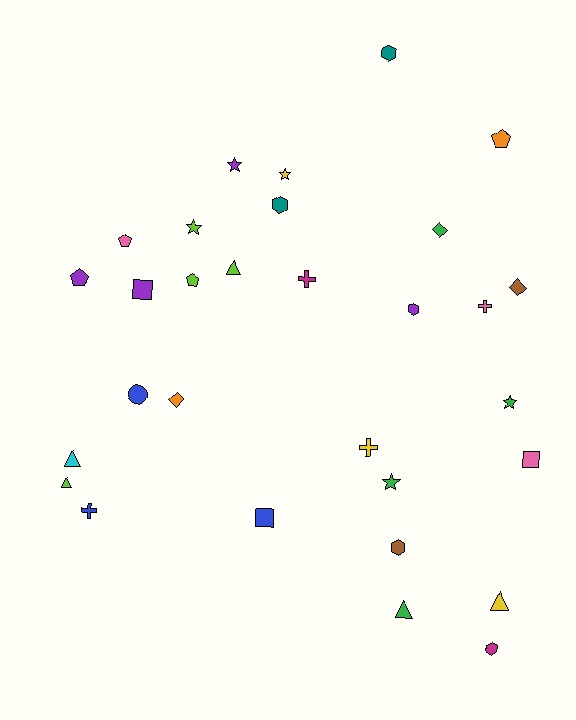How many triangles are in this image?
There are 5 triangles.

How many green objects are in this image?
There are 4 green objects.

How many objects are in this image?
There are 30 objects.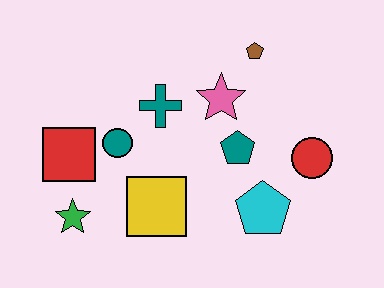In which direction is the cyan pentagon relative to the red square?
The cyan pentagon is to the right of the red square.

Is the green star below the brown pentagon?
Yes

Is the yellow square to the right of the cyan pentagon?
No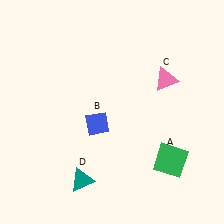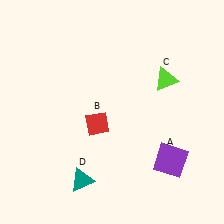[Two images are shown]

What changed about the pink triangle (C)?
In Image 1, C is pink. In Image 2, it changed to lime.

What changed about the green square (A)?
In Image 1, A is green. In Image 2, it changed to purple.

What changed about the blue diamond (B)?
In Image 1, B is blue. In Image 2, it changed to red.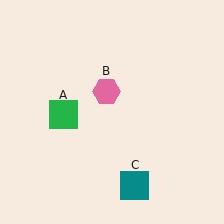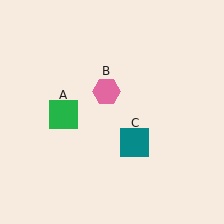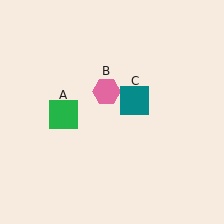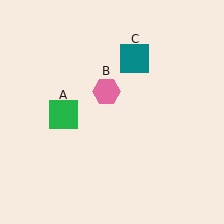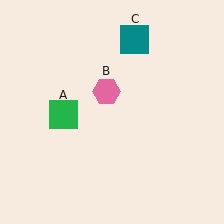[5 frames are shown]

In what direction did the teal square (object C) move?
The teal square (object C) moved up.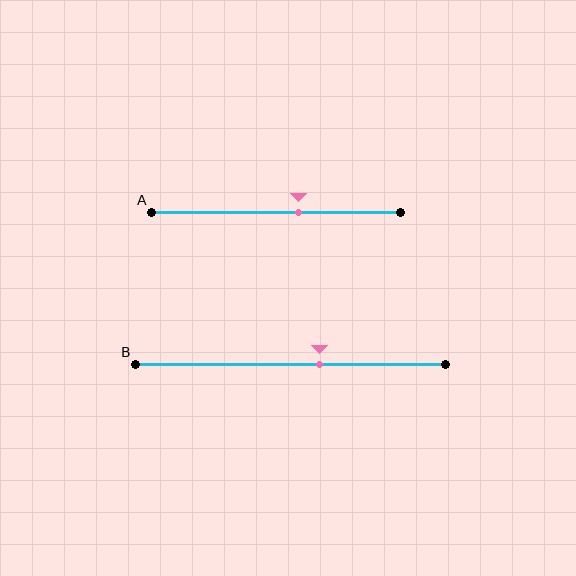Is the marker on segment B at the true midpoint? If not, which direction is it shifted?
No, the marker on segment B is shifted to the right by about 9% of the segment length.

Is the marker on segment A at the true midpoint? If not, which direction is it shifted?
No, the marker on segment A is shifted to the right by about 9% of the segment length.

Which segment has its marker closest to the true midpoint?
Segment A has its marker closest to the true midpoint.